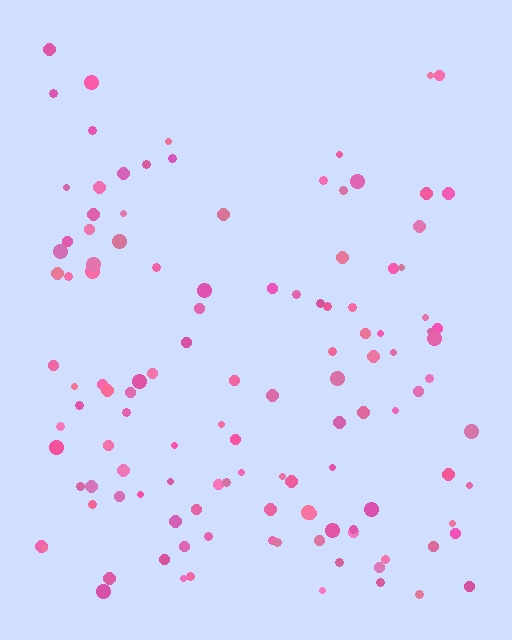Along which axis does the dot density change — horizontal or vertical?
Vertical.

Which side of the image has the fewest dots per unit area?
The top.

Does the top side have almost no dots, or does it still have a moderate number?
Still a moderate number, just noticeably fewer than the bottom.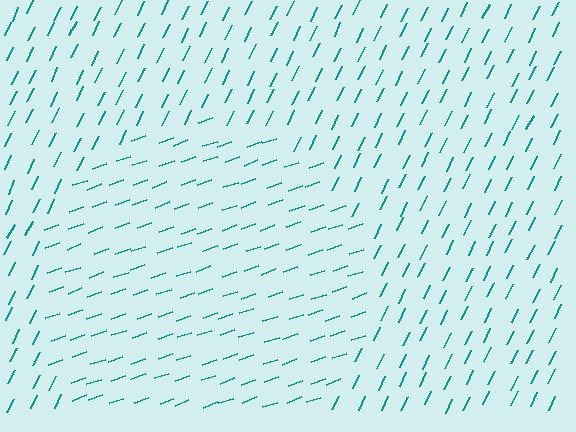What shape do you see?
I see a circle.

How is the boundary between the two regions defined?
The boundary is defined purely by a change in line orientation (approximately 45 degrees difference). All lines are the same color and thickness.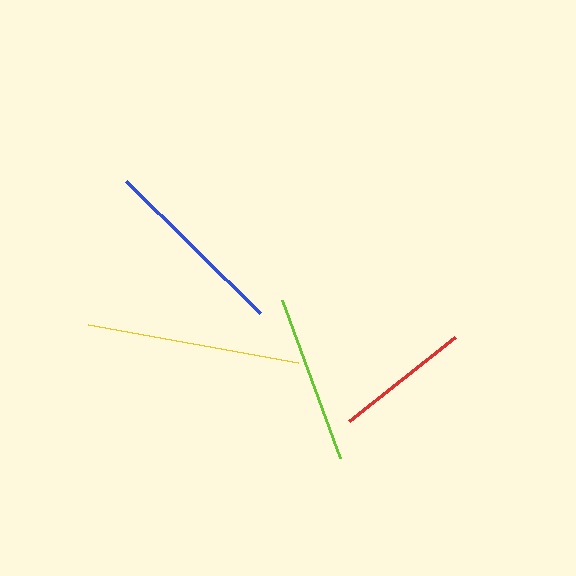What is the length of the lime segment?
The lime segment is approximately 168 pixels long.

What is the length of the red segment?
The red segment is approximately 135 pixels long.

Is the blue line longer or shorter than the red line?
The blue line is longer than the red line.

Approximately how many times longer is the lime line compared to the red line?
The lime line is approximately 1.2 times the length of the red line.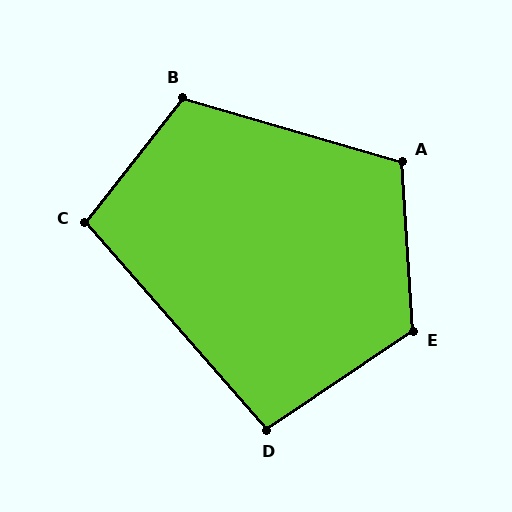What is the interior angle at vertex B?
Approximately 112 degrees (obtuse).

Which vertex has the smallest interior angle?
D, at approximately 97 degrees.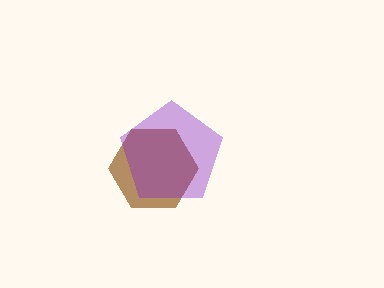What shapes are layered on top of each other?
The layered shapes are: a brown hexagon, a purple pentagon.